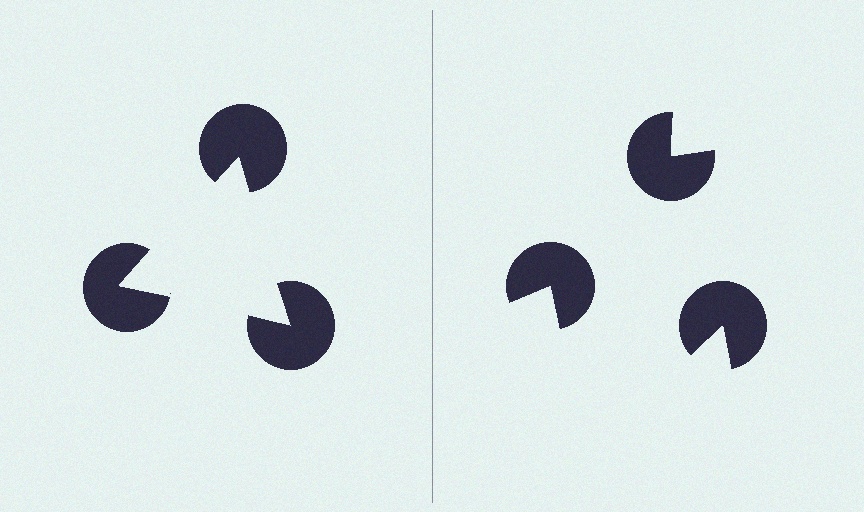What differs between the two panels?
The pac-man discs are positioned identically on both sides; only the wedge orientations differ. On the left they align to a triangle; on the right they are misaligned.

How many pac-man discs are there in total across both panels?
6 — 3 on each side.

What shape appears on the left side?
An illusory triangle.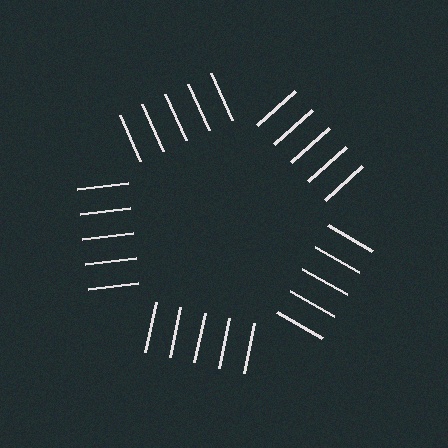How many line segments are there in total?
25 — 5 along each of the 5 edges.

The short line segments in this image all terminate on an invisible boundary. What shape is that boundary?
An illusory pentagon — the line segments terminate on its edges but no continuous stroke is drawn.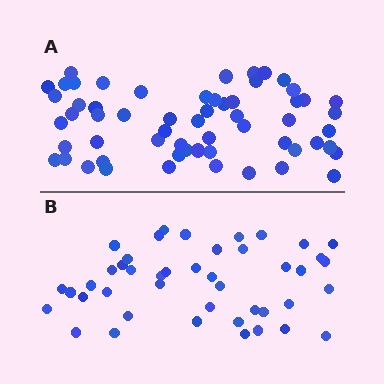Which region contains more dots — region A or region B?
Region A (the top region) has more dots.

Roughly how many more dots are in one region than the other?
Region A has approximately 15 more dots than region B.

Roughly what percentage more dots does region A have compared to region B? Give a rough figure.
About 35% more.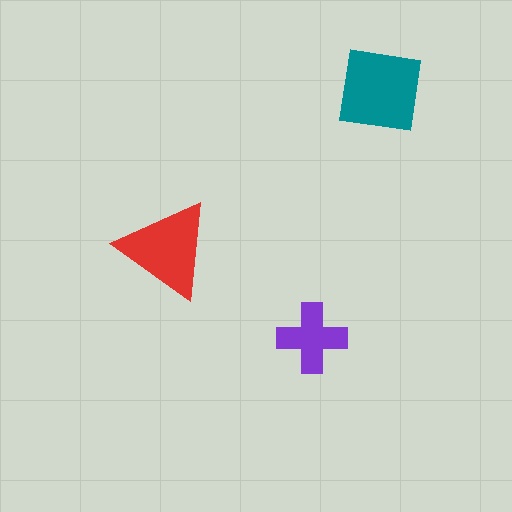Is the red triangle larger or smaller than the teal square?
Smaller.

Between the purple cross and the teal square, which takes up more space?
The teal square.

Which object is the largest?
The teal square.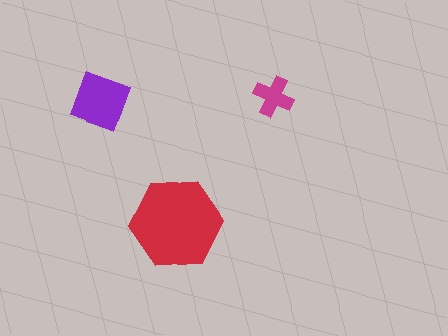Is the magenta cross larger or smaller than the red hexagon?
Smaller.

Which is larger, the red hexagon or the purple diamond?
The red hexagon.